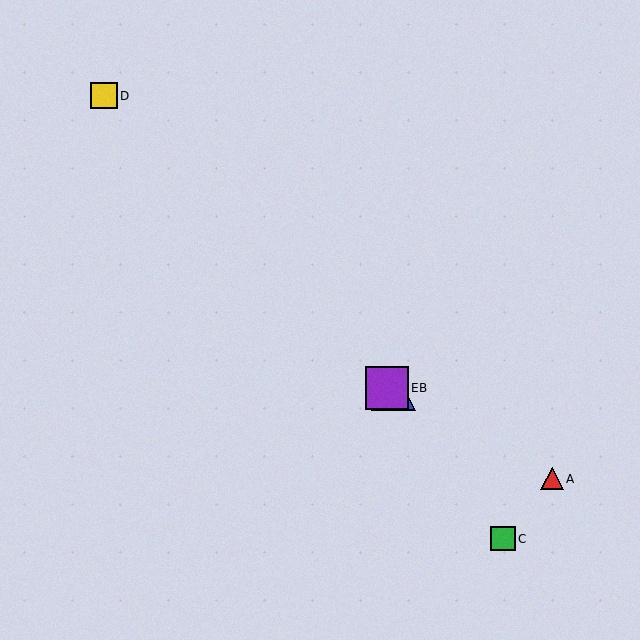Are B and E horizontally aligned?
Yes, both are at y≈388.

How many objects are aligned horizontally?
2 objects (B, E) are aligned horizontally.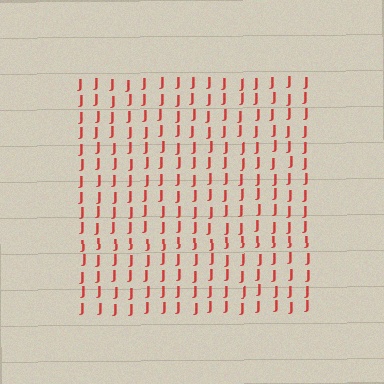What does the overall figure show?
The overall figure shows a square.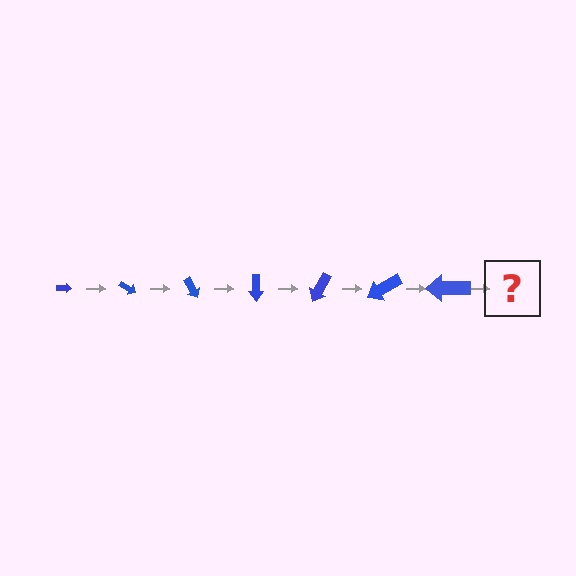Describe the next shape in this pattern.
It should be an arrow, larger than the previous one and rotated 210 degrees from the start.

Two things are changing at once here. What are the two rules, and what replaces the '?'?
The two rules are that the arrow grows larger each step and it rotates 30 degrees each step. The '?' should be an arrow, larger than the previous one and rotated 210 degrees from the start.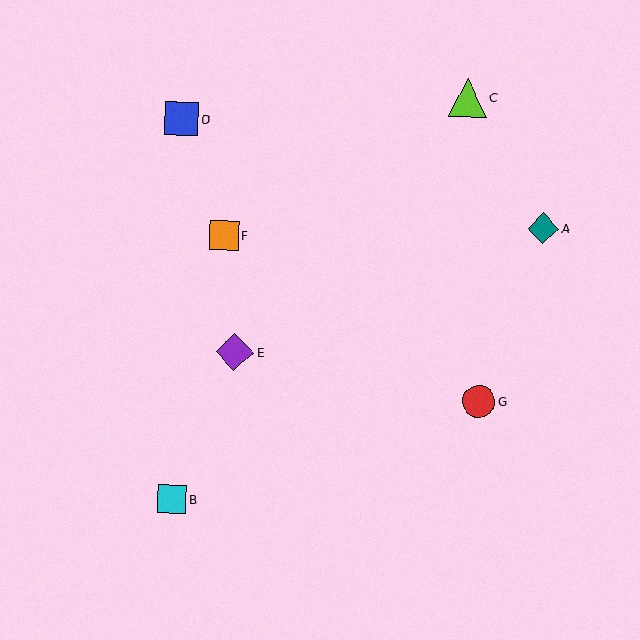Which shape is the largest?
The lime triangle (labeled C) is the largest.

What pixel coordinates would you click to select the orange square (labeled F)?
Click at (224, 235) to select the orange square F.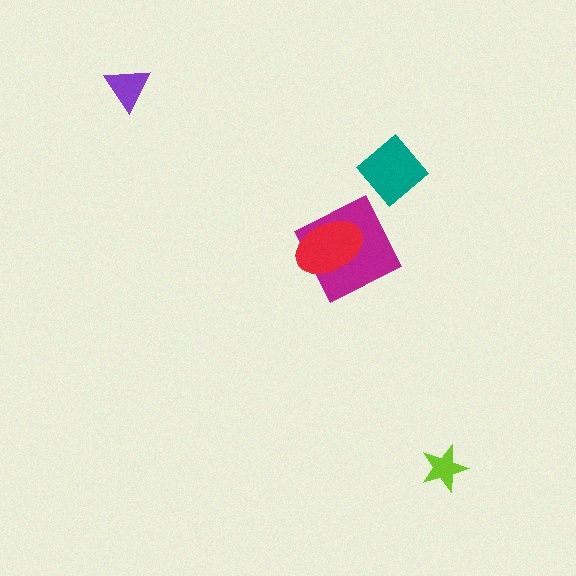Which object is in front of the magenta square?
The red ellipse is in front of the magenta square.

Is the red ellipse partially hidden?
No, no other shape covers it.